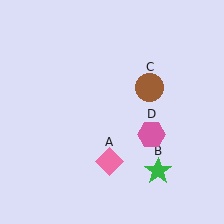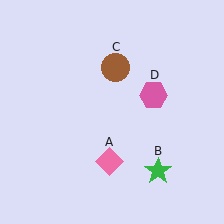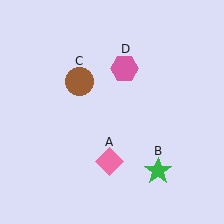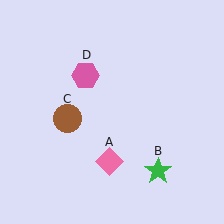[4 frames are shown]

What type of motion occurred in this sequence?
The brown circle (object C), pink hexagon (object D) rotated counterclockwise around the center of the scene.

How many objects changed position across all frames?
2 objects changed position: brown circle (object C), pink hexagon (object D).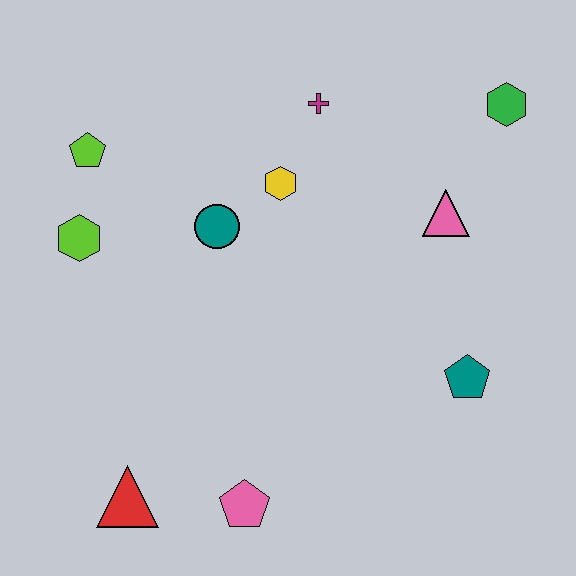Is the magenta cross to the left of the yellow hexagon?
No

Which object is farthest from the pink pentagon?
The green hexagon is farthest from the pink pentagon.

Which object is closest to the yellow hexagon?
The teal circle is closest to the yellow hexagon.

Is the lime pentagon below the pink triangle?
No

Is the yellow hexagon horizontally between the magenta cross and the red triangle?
Yes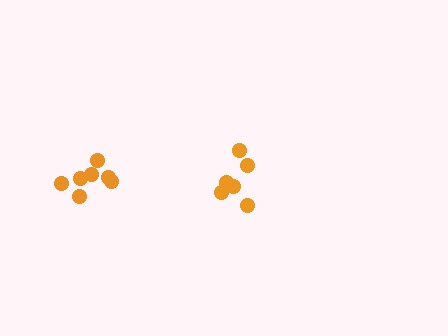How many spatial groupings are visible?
There are 2 spatial groupings.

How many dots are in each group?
Group 1: 7 dots, Group 2: 7 dots (14 total).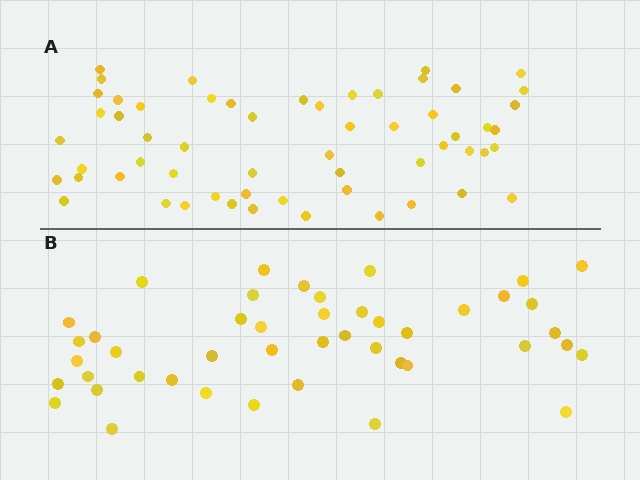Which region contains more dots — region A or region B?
Region A (the top region) has more dots.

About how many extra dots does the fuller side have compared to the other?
Region A has approximately 15 more dots than region B.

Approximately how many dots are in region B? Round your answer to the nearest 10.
About 40 dots. (The exact count is 45, which rounds to 40.)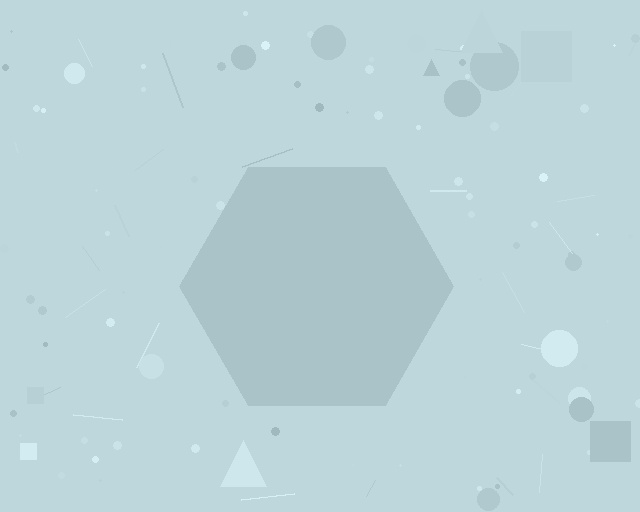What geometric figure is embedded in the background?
A hexagon is embedded in the background.